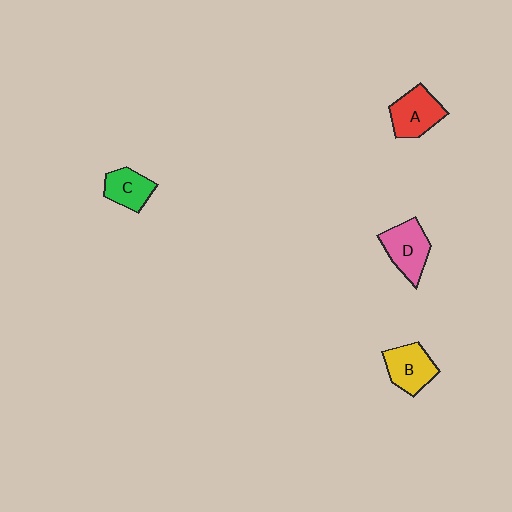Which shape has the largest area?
Shape D (pink).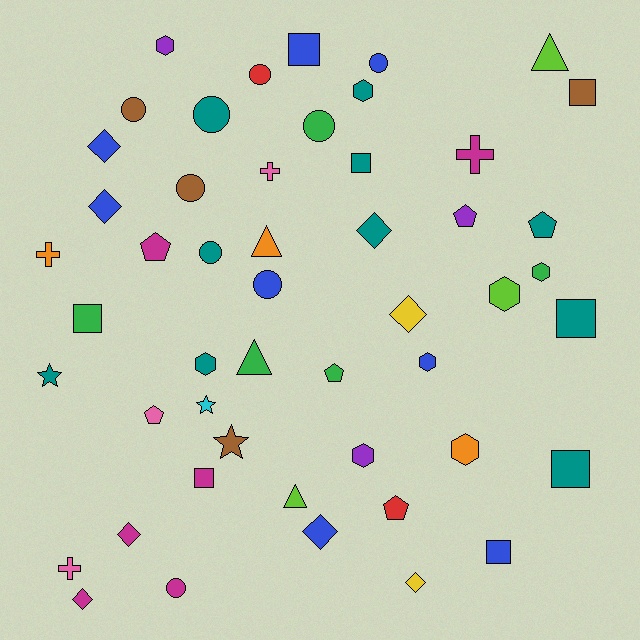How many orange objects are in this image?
There are 3 orange objects.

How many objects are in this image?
There are 50 objects.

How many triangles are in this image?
There are 4 triangles.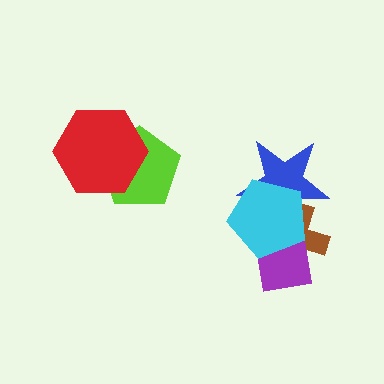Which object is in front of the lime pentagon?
The red hexagon is in front of the lime pentagon.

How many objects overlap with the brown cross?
3 objects overlap with the brown cross.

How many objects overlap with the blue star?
2 objects overlap with the blue star.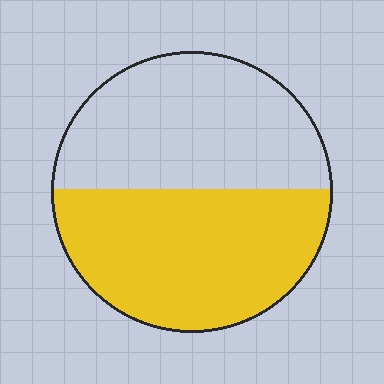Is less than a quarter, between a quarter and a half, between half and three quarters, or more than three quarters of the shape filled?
Between half and three quarters.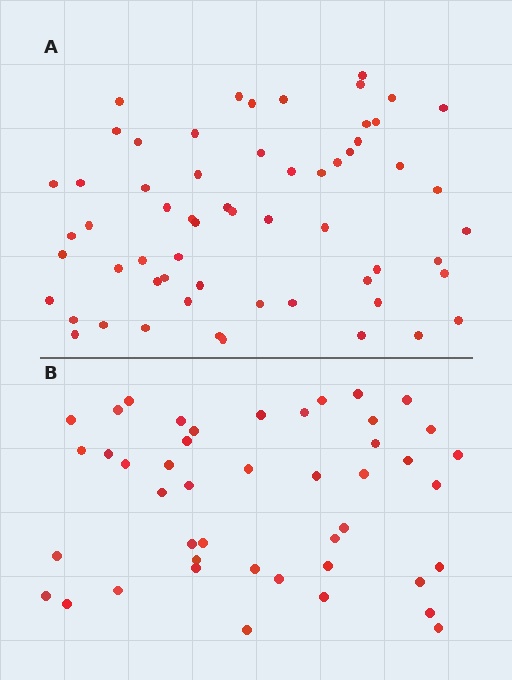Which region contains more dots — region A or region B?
Region A (the top region) has more dots.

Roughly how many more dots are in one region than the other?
Region A has approximately 15 more dots than region B.